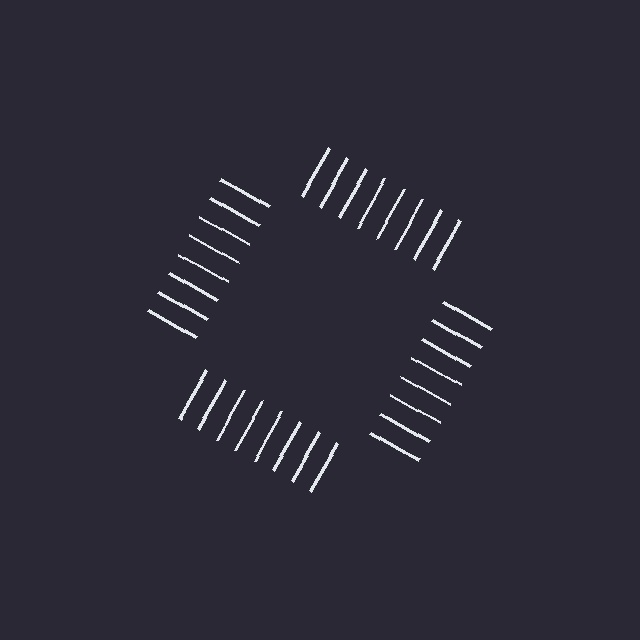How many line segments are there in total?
32 — 8 along each of the 4 edges.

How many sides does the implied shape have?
4 sides — the line-ends trace a square.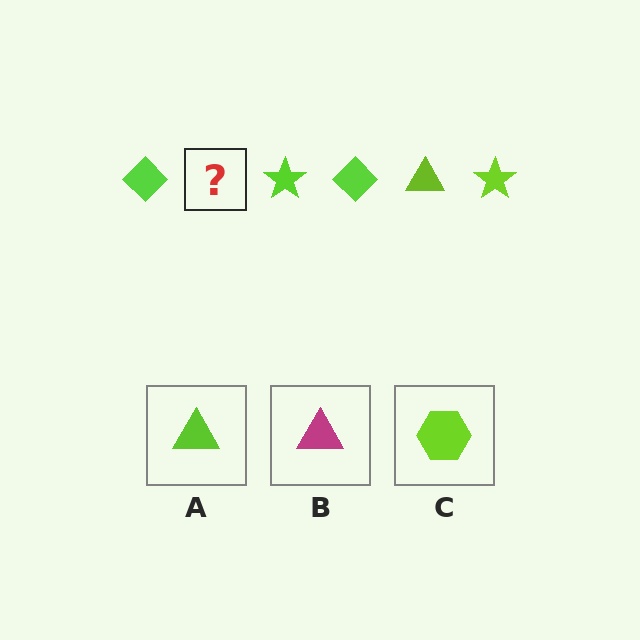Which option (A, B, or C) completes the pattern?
A.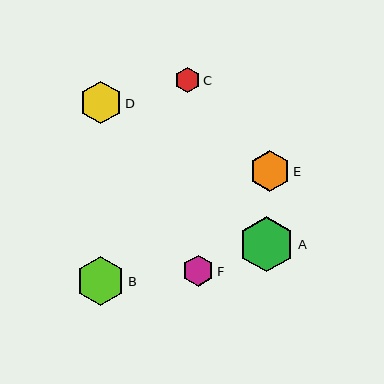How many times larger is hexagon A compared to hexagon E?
Hexagon A is approximately 1.4 times the size of hexagon E.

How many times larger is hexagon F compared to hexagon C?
Hexagon F is approximately 1.2 times the size of hexagon C.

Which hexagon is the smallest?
Hexagon C is the smallest with a size of approximately 25 pixels.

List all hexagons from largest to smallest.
From largest to smallest: A, B, D, E, F, C.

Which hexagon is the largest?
Hexagon A is the largest with a size of approximately 55 pixels.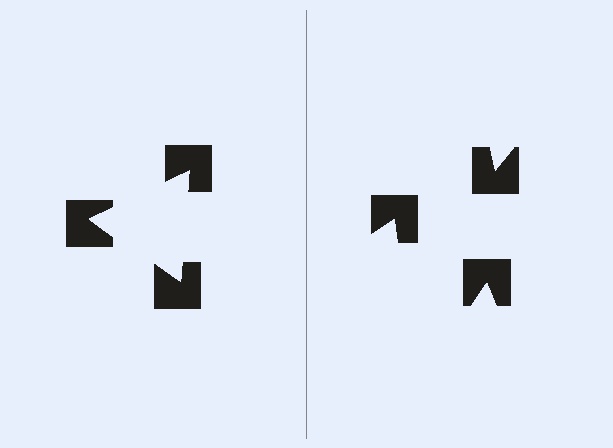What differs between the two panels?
The notched squares are positioned identically on both sides; only the wedge orientations differ. On the left they align to a triangle; on the right they are misaligned.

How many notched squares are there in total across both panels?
6 — 3 on each side.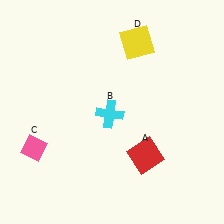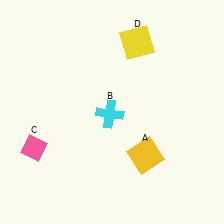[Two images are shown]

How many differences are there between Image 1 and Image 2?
There is 1 difference between the two images.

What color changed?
The square (A) changed from red in Image 1 to yellow in Image 2.